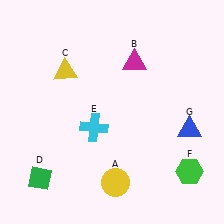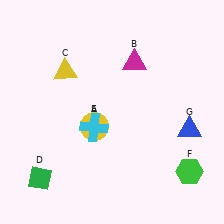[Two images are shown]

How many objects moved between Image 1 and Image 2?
1 object moved between the two images.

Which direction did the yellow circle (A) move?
The yellow circle (A) moved up.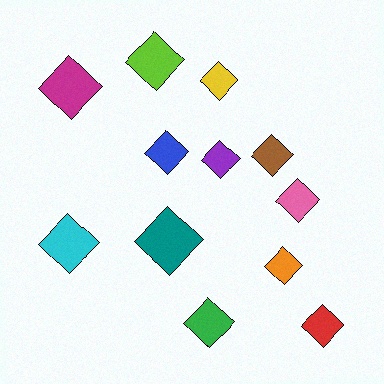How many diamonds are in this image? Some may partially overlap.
There are 12 diamonds.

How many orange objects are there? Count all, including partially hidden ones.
There is 1 orange object.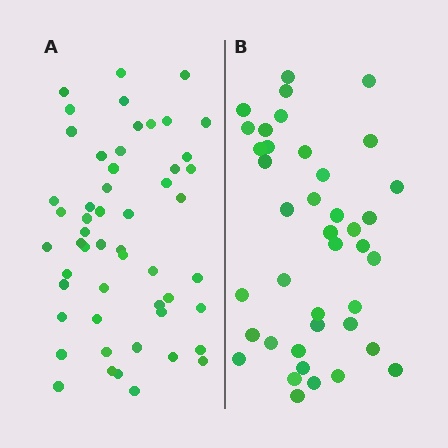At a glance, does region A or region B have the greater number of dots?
Region A (the left region) has more dots.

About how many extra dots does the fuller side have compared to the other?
Region A has approximately 15 more dots than region B.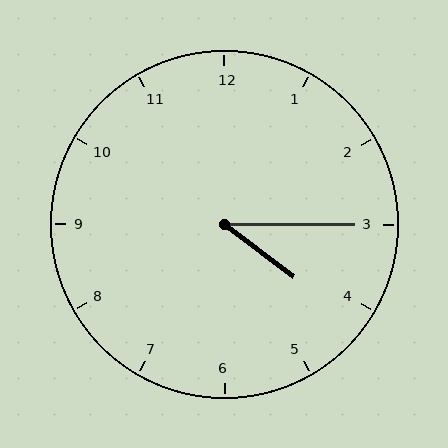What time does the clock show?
4:15.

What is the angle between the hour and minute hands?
Approximately 38 degrees.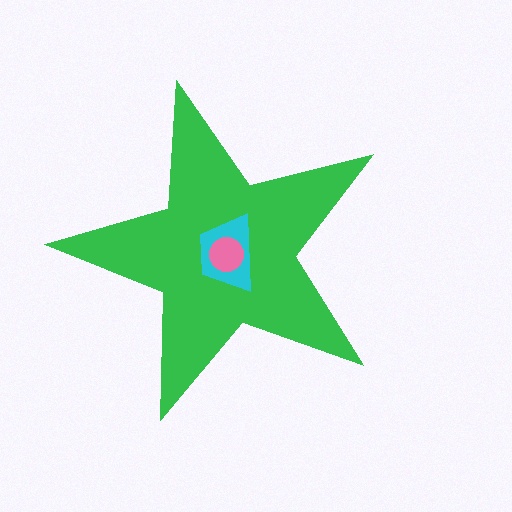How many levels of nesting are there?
3.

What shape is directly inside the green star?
The cyan trapezoid.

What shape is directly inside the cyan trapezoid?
The pink circle.